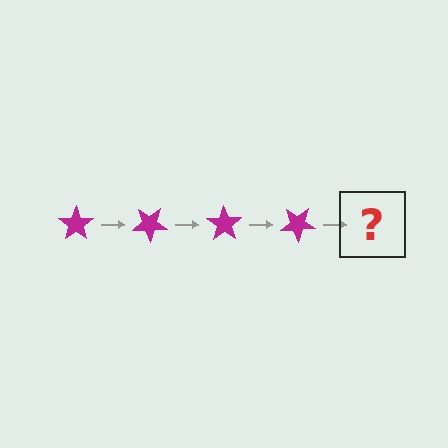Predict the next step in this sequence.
The next step is a magenta star rotated 140 degrees.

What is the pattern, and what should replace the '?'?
The pattern is that the star rotates 35 degrees each step. The '?' should be a magenta star rotated 140 degrees.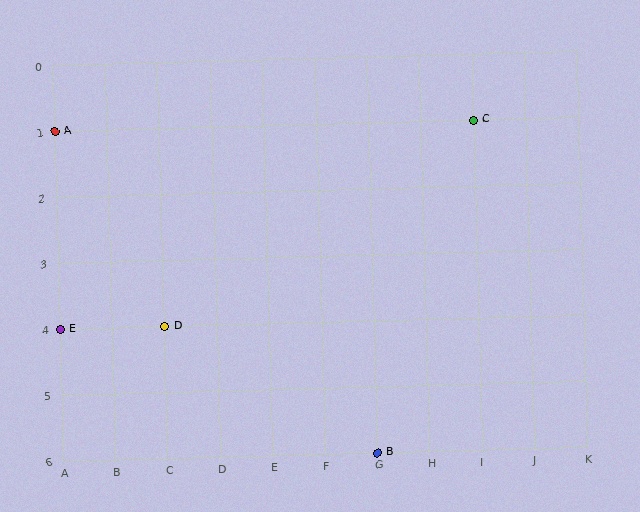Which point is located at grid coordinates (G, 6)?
Point B is at (G, 6).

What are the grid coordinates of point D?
Point D is at grid coordinates (C, 4).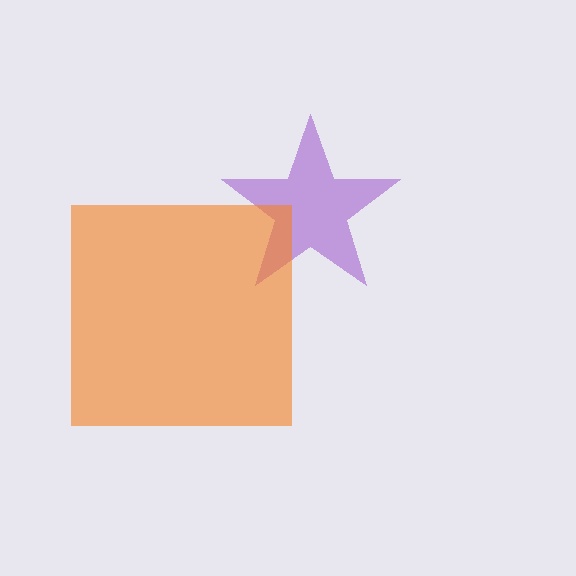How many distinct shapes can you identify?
There are 2 distinct shapes: a purple star, an orange square.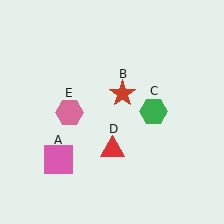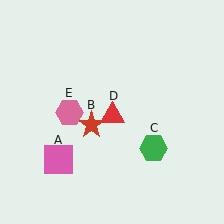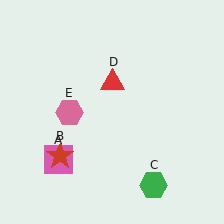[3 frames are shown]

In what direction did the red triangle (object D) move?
The red triangle (object D) moved up.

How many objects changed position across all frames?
3 objects changed position: red star (object B), green hexagon (object C), red triangle (object D).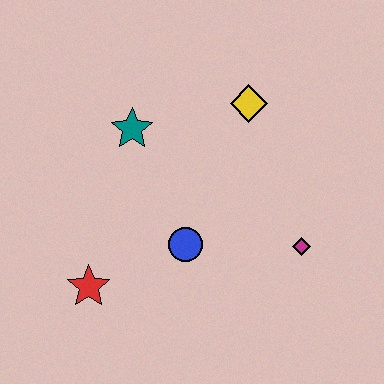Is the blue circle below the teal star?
Yes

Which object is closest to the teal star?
The yellow diamond is closest to the teal star.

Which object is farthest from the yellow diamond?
The red star is farthest from the yellow diamond.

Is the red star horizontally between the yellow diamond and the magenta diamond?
No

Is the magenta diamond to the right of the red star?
Yes